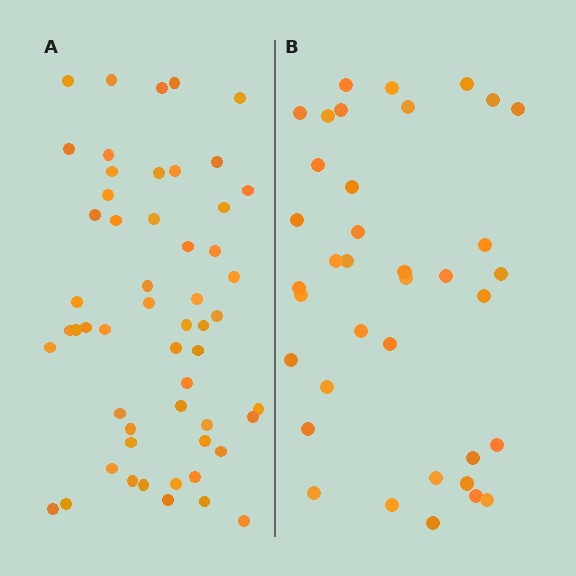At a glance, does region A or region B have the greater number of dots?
Region A (the left region) has more dots.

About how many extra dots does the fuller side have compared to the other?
Region A has approximately 15 more dots than region B.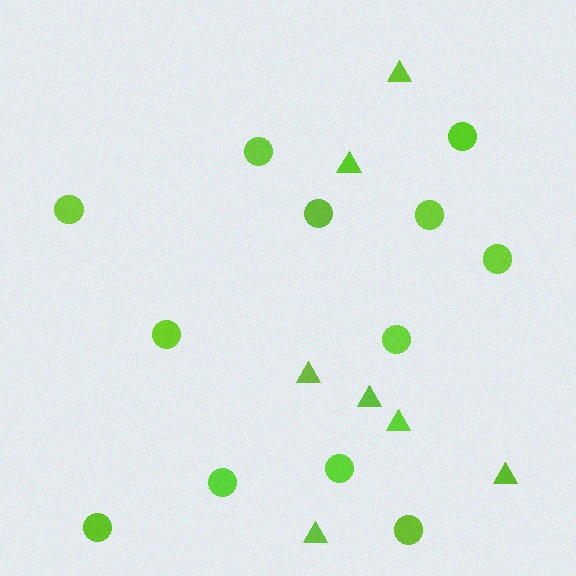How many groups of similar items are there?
There are 2 groups: one group of circles (12) and one group of triangles (7).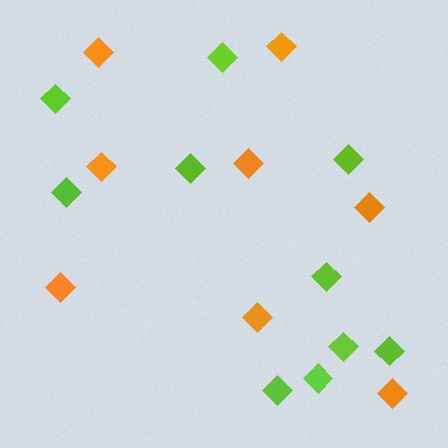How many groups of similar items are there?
There are 2 groups: one group of orange diamonds (8) and one group of lime diamonds (10).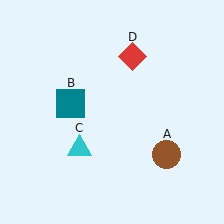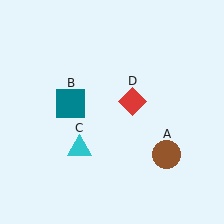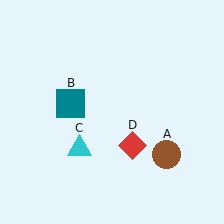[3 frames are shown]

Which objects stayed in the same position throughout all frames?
Brown circle (object A) and teal square (object B) and cyan triangle (object C) remained stationary.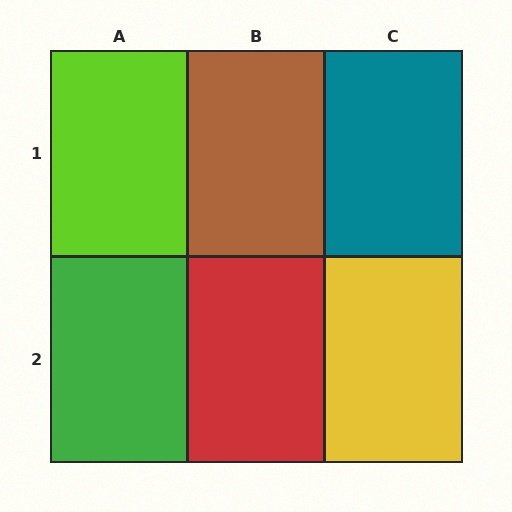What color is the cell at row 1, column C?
Teal.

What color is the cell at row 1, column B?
Brown.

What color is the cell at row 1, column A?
Lime.